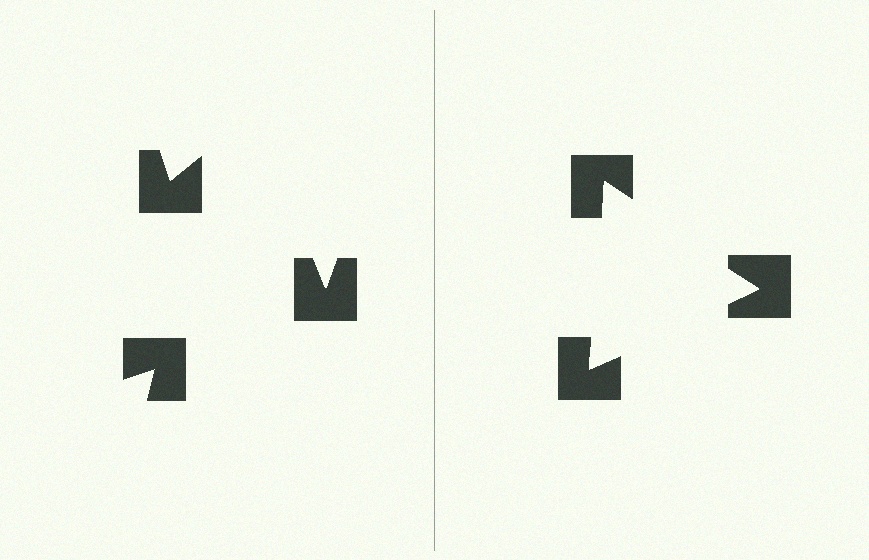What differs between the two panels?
The notched squares are positioned identically on both sides; only the wedge orientations differ. On the right they align to a triangle; on the left they are misaligned.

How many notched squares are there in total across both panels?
6 — 3 on each side.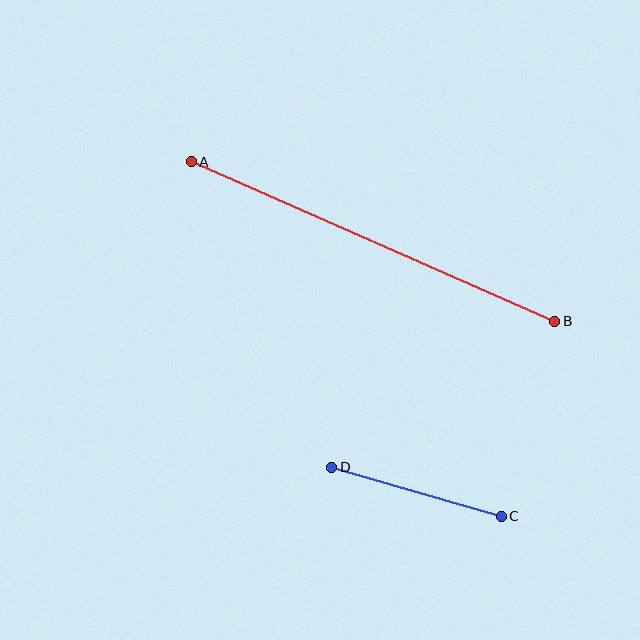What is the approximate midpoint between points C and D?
The midpoint is at approximately (416, 492) pixels.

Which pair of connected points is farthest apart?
Points A and B are farthest apart.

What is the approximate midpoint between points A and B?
The midpoint is at approximately (373, 241) pixels.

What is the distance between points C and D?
The distance is approximately 176 pixels.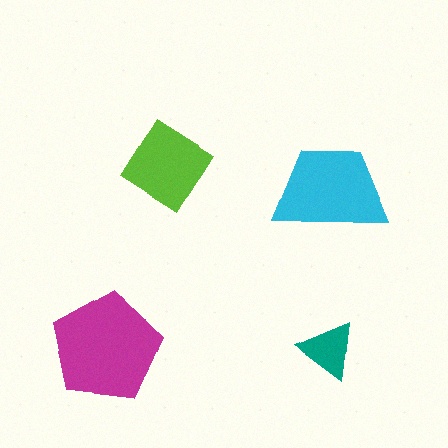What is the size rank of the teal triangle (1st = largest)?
4th.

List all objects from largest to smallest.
The magenta pentagon, the cyan trapezoid, the lime diamond, the teal triangle.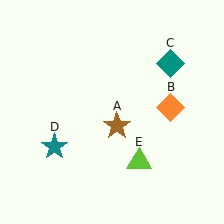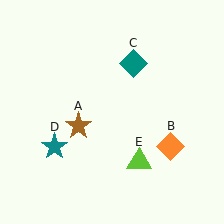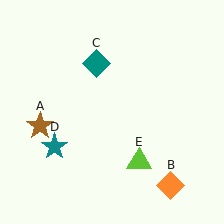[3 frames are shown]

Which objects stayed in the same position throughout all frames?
Teal star (object D) and lime triangle (object E) remained stationary.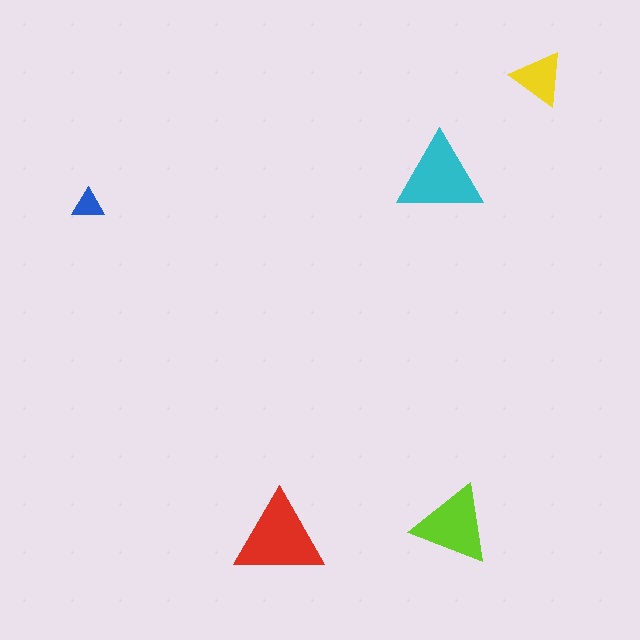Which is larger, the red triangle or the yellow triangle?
The red one.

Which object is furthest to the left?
The blue triangle is leftmost.